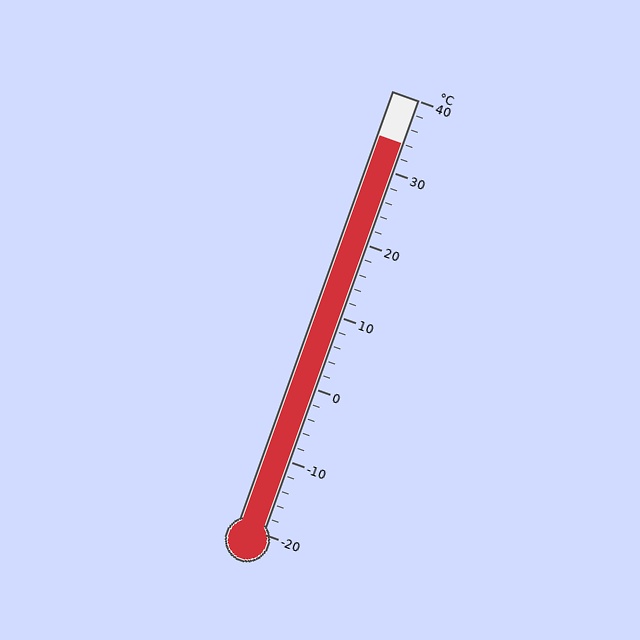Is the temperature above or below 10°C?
The temperature is above 10°C.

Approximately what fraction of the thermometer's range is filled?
The thermometer is filled to approximately 90% of its range.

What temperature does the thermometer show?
The thermometer shows approximately 34°C.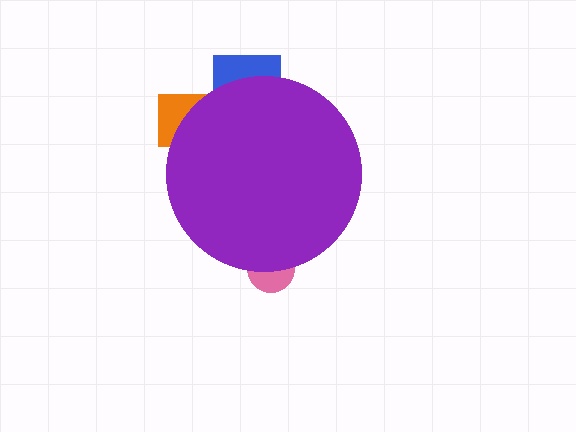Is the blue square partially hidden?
Yes, the blue square is partially hidden behind the purple circle.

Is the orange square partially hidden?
Yes, the orange square is partially hidden behind the purple circle.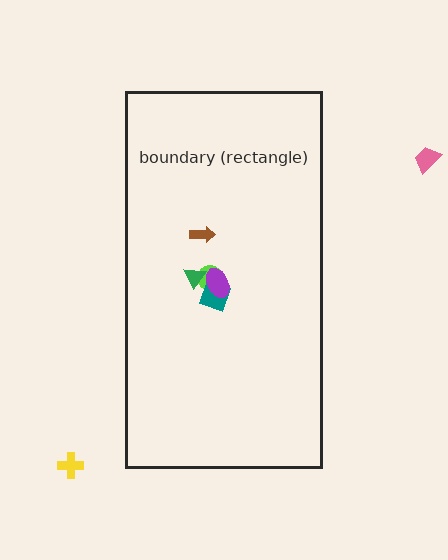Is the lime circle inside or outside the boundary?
Inside.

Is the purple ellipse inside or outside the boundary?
Inside.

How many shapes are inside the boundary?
5 inside, 2 outside.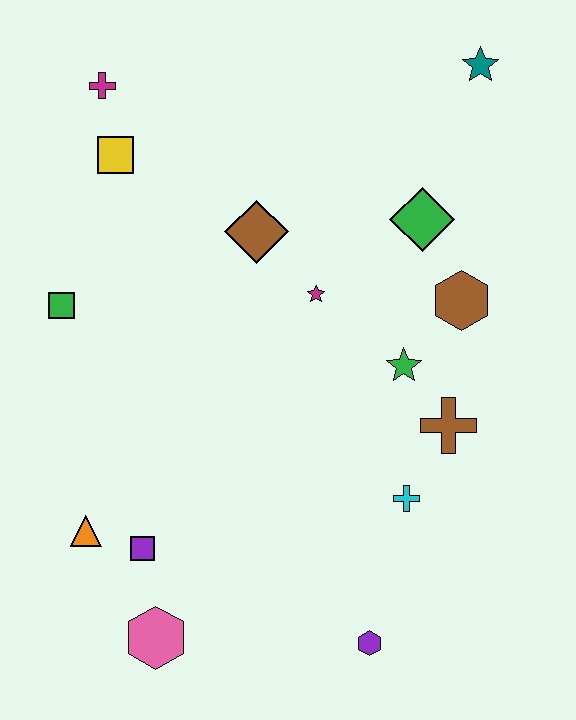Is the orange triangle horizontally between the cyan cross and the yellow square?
No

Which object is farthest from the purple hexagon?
The magenta cross is farthest from the purple hexagon.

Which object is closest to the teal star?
The green diamond is closest to the teal star.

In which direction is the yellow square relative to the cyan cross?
The yellow square is above the cyan cross.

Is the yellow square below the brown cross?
No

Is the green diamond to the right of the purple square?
Yes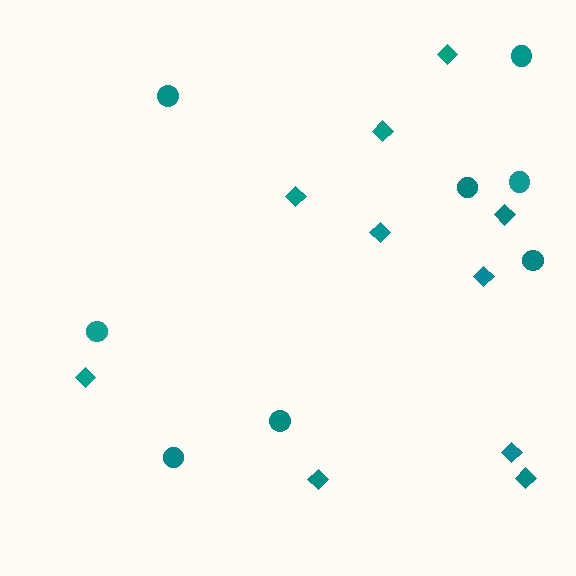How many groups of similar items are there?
There are 2 groups: one group of circles (8) and one group of diamonds (10).